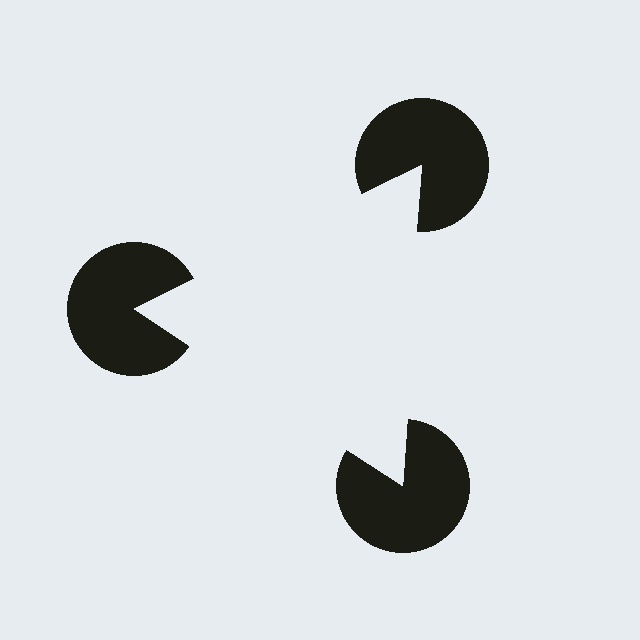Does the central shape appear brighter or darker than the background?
It typically appears slightly brighter than the background, even though no actual brightness change is drawn.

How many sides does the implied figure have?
3 sides.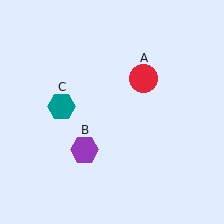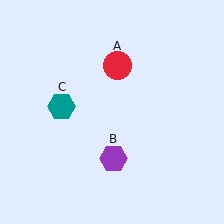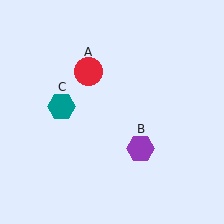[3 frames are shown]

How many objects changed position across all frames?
2 objects changed position: red circle (object A), purple hexagon (object B).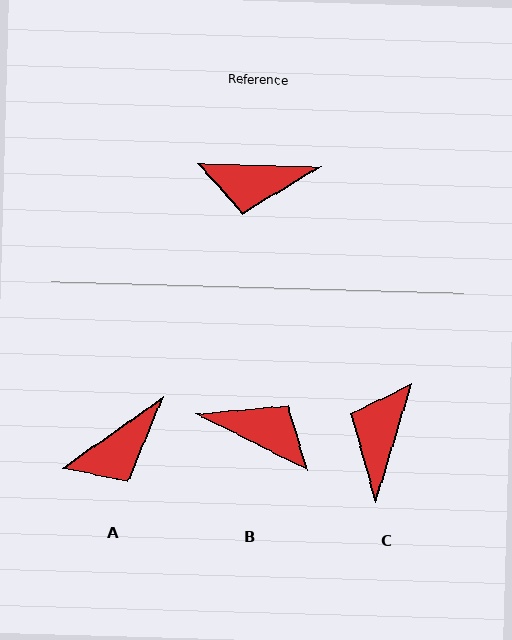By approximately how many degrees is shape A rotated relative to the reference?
Approximately 36 degrees counter-clockwise.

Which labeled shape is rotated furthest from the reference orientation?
B, about 154 degrees away.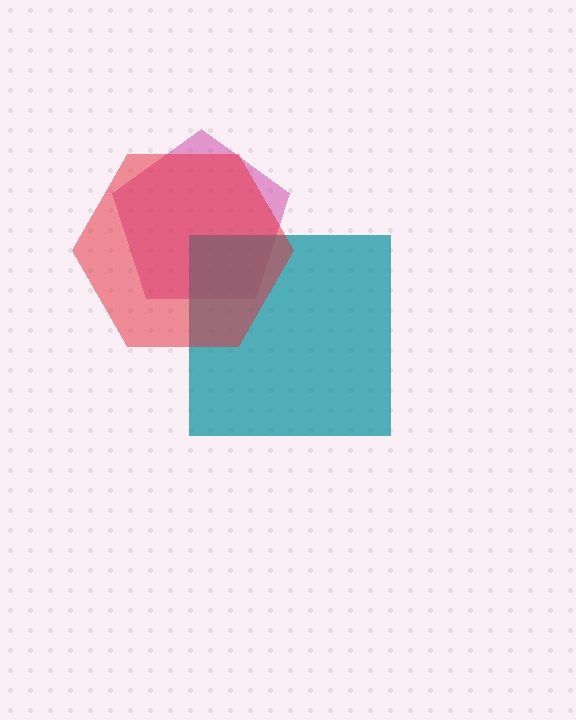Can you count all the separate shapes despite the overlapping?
Yes, there are 3 separate shapes.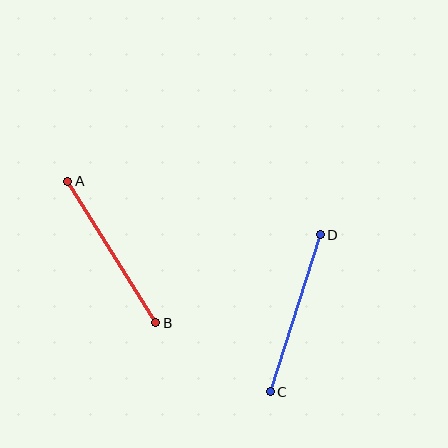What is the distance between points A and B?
The distance is approximately 167 pixels.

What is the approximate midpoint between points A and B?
The midpoint is at approximately (112, 252) pixels.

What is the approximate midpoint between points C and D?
The midpoint is at approximately (295, 313) pixels.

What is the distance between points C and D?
The distance is approximately 165 pixels.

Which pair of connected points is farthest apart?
Points A and B are farthest apart.